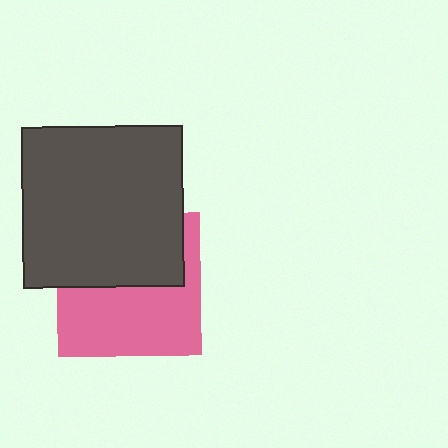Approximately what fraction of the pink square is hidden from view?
Roughly 46% of the pink square is hidden behind the dark gray square.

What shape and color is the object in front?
The object in front is a dark gray square.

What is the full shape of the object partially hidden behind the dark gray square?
The partially hidden object is a pink square.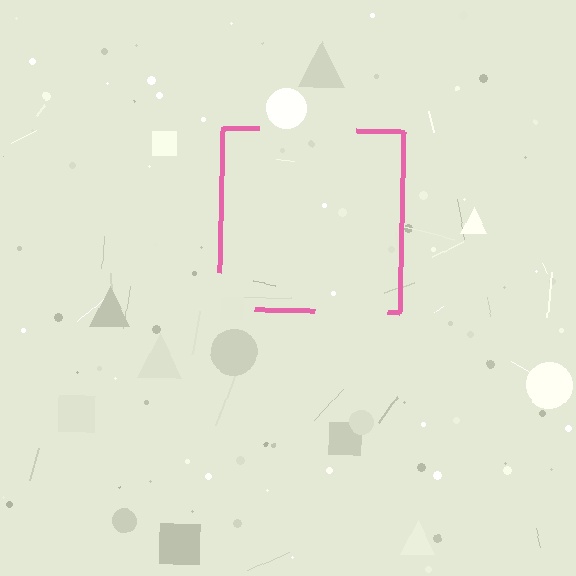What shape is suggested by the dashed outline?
The dashed outline suggests a square.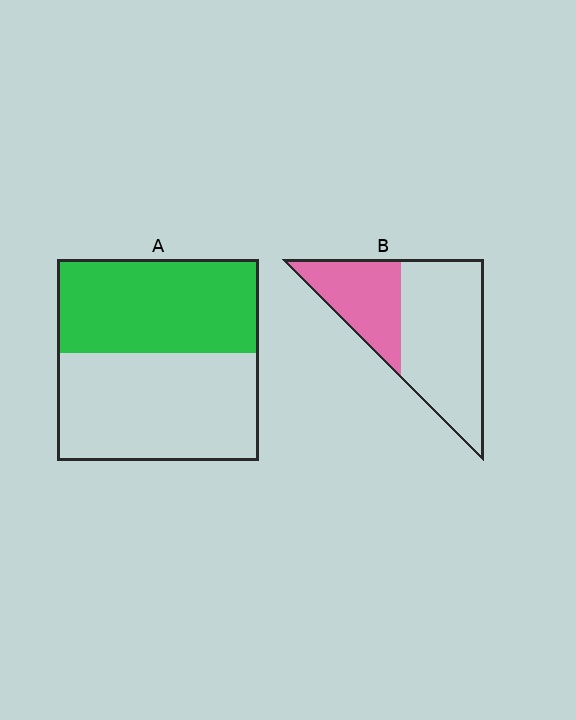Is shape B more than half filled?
No.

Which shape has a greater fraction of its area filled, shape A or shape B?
Shape A.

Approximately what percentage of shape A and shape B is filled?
A is approximately 45% and B is approximately 35%.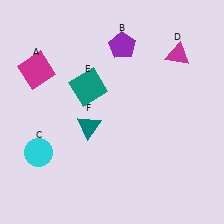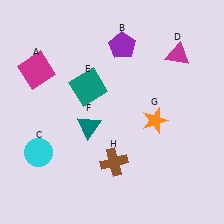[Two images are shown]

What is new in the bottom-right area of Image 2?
A brown cross (H) was added in the bottom-right area of Image 2.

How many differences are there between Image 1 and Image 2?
There are 2 differences between the two images.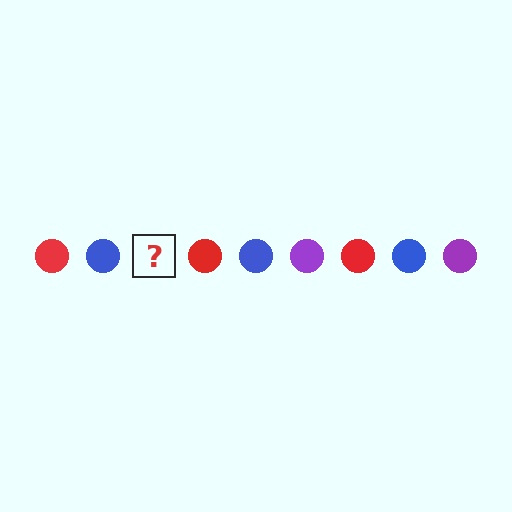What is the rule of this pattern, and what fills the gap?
The rule is that the pattern cycles through red, blue, purple circles. The gap should be filled with a purple circle.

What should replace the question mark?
The question mark should be replaced with a purple circle.